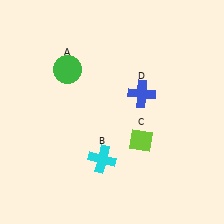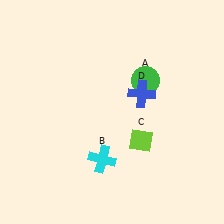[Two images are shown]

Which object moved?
The green circle (A) moved right.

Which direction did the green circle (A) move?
The green circle (A) moved right.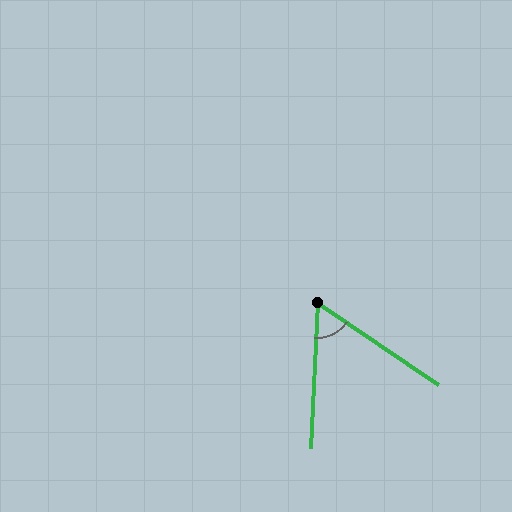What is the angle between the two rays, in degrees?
Approximately 59 degrees.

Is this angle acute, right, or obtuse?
It is acute.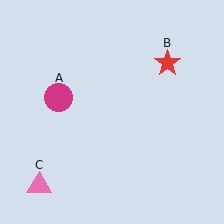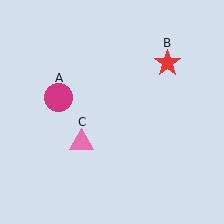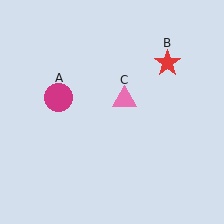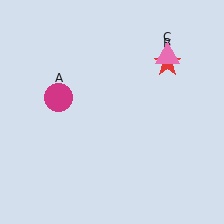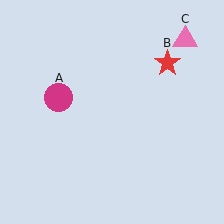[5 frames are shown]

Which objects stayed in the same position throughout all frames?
Magenta circle (object A) and red star (object B) remained stationary.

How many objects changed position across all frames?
1 object changed position: pink triangle (object C).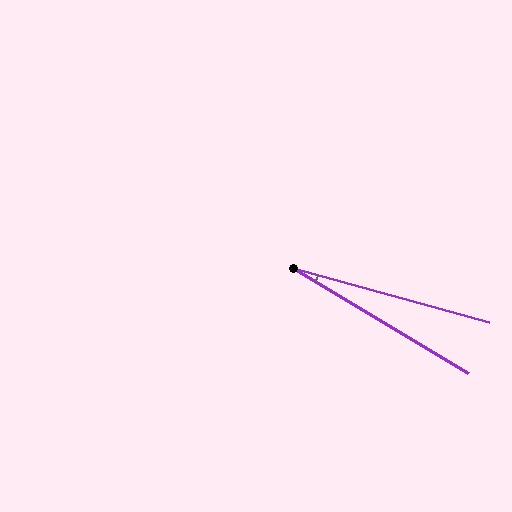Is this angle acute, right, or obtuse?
It is acute.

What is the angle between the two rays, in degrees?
Approximately 15 degrees.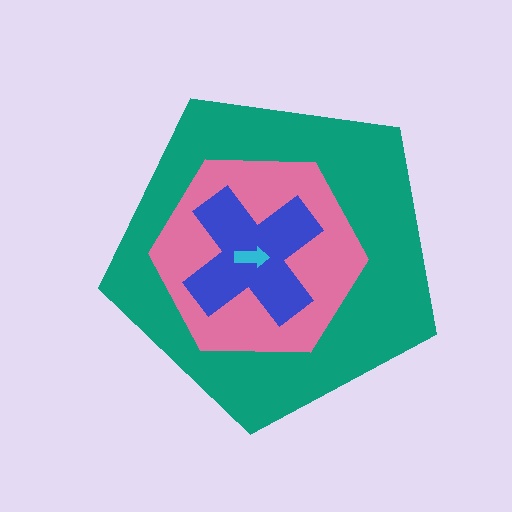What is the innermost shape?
The cyan arrow.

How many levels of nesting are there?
4.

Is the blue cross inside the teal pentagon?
Yes.